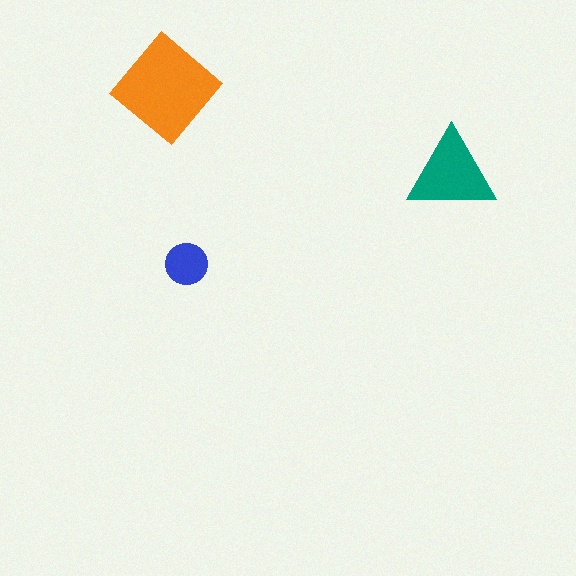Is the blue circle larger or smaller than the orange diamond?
Smaller.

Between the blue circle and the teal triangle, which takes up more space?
The teal triangle.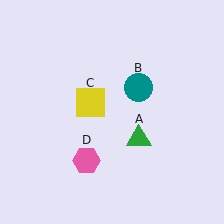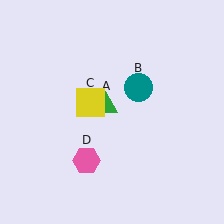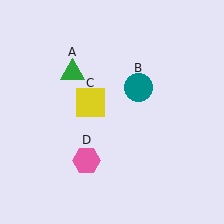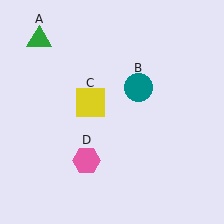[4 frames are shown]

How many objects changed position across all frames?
1 object changed position: green triangle (object A).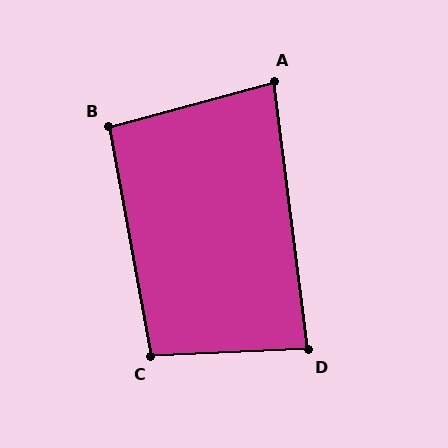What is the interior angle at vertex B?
Approximately 95 degrees (approximately right).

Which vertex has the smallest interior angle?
A, at approximately 82 degrees.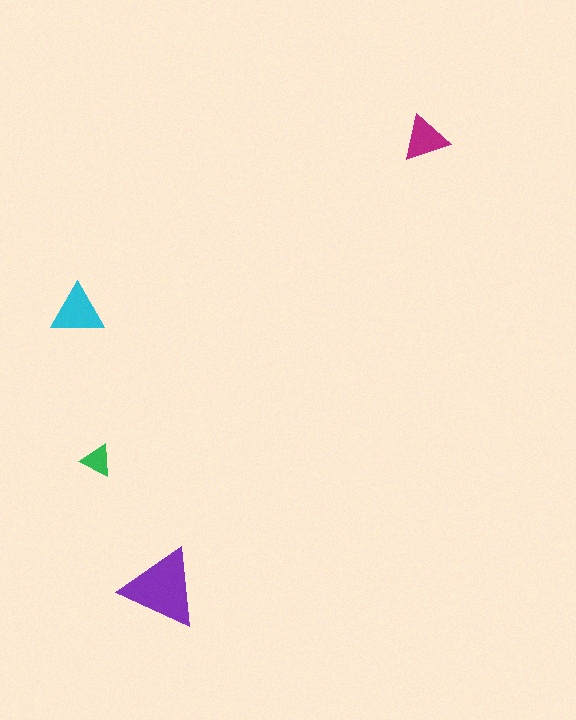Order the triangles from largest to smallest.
the purple one, the cyan one, the magenta one, the green one.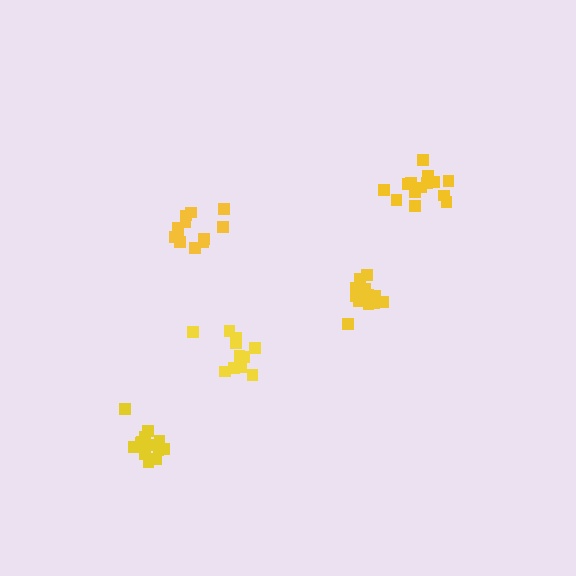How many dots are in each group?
Group 1: 14 dots, Group 2: 11 dots, Group 3: 12 dots, Group 4: 16 dots, Group 5: 13 dots (66 total).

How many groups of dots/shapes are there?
There are 5 groups.